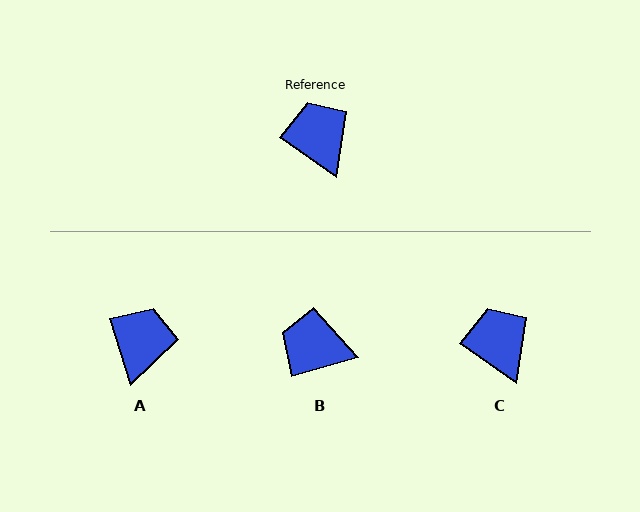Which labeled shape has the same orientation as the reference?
C.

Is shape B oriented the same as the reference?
No, it is off by about 51 degrees.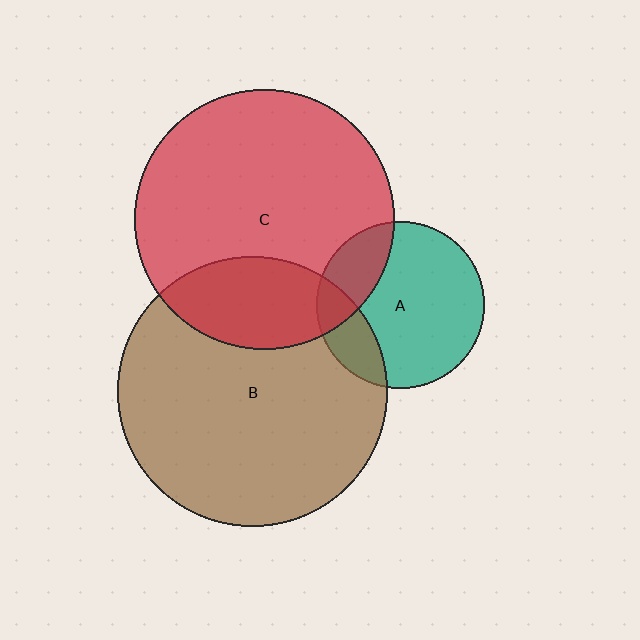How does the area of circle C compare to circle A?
Approximately 2.4 times.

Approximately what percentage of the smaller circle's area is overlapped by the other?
Approximately 20%.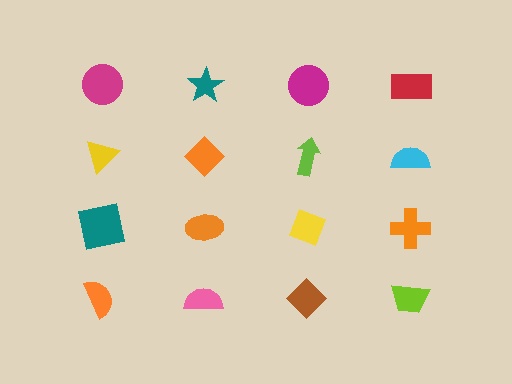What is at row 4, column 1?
An orange semicircle.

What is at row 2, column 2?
An orange diamond.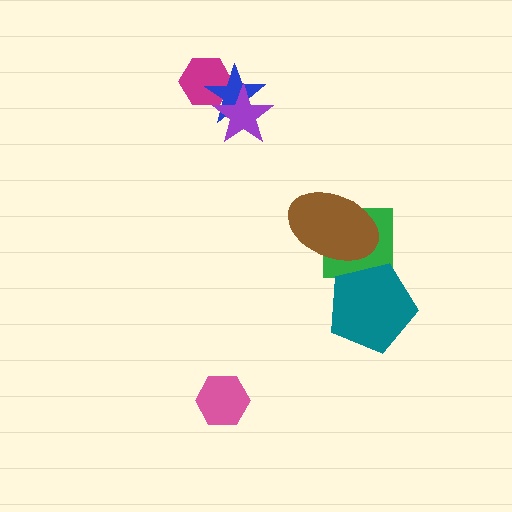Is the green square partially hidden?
Yes, it is partially covered by another shape.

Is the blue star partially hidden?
Yes, it is partially covered by another shape.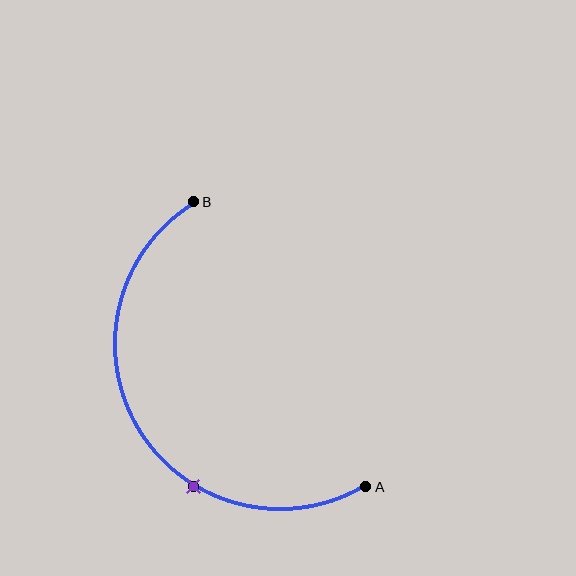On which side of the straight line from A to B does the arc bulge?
The arc bulges to the left of the straight line connecting A and B.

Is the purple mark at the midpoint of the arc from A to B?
No. The purple mark lies on the arc but is closer to endpoint A. The arc midpoint would be at the point on the curve equidistant along the arc from both A and B.